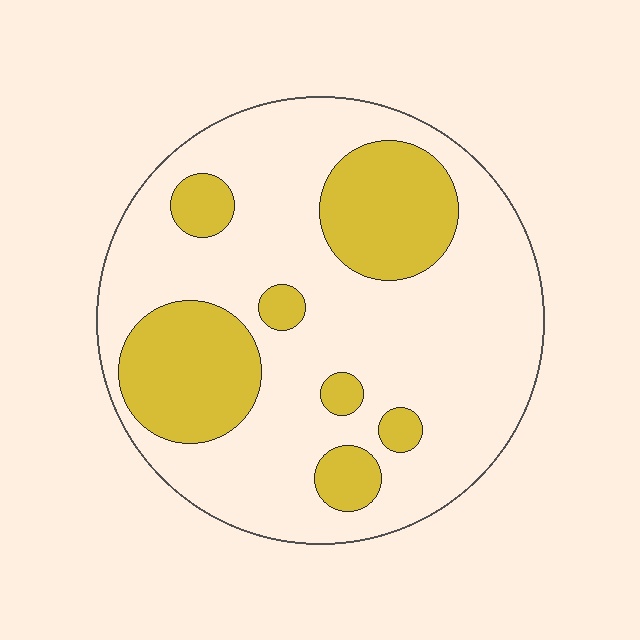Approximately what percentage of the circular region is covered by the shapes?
Approximately 30%.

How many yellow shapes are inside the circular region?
7.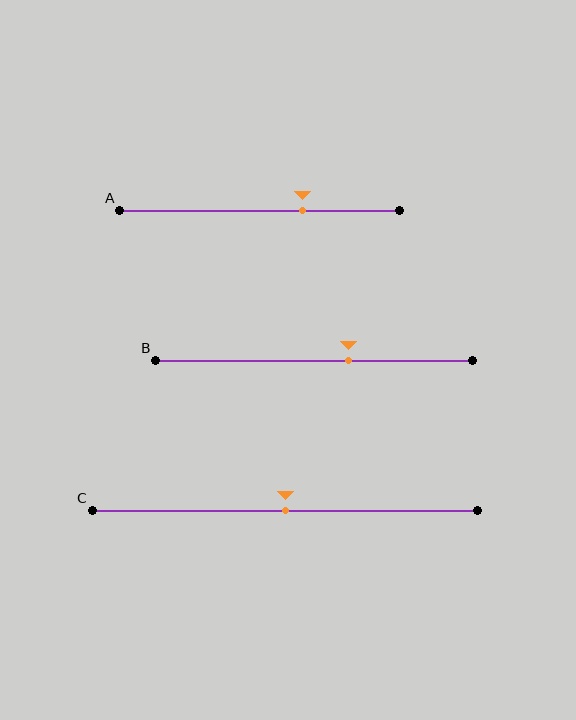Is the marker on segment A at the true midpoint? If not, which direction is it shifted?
No, the marker on segment A is shifted to the right by about 15% of the segment length.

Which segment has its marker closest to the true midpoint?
Segment C has its marker closest to the true midpoint.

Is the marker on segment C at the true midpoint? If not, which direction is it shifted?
Yes, the marker on segment C is at the true midpoint.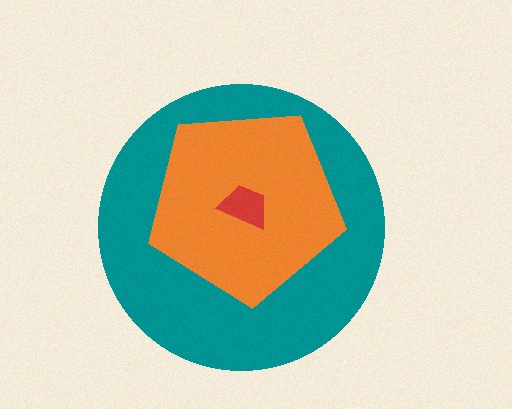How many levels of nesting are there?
3.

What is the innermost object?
The red trapezoid.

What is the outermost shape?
The teal circle.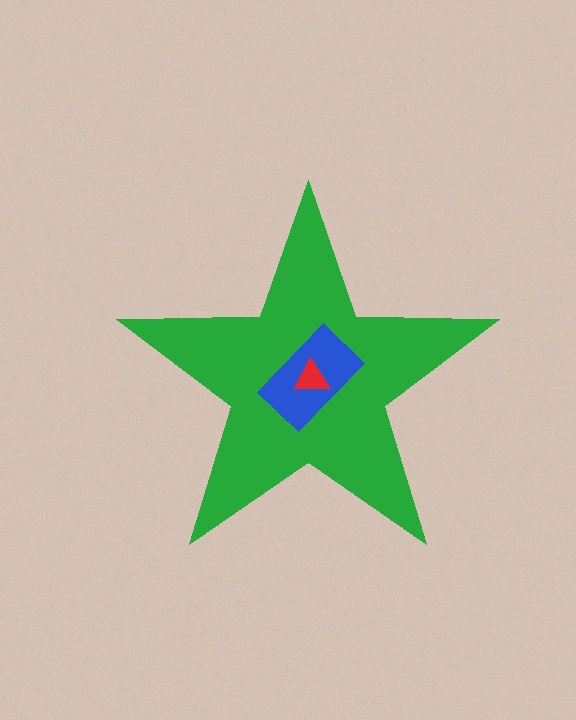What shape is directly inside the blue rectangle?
The red triangle.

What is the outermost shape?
The green star.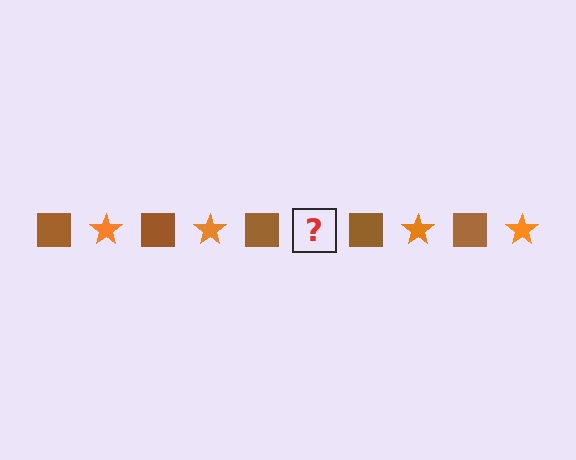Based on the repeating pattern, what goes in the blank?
The blank should be an orange star.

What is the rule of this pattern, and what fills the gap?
The rule is that the pattern alternates between brown square and orange star. The gap should be filled with an orange star.